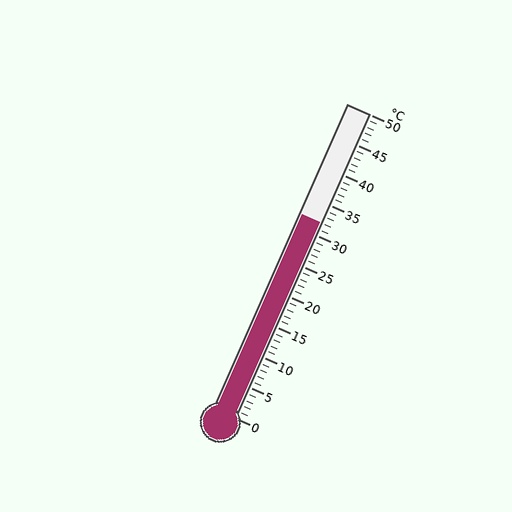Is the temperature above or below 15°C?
The temperature is above 15°C.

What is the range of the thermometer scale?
The thermometer scale ranges from 0°C to 50°C.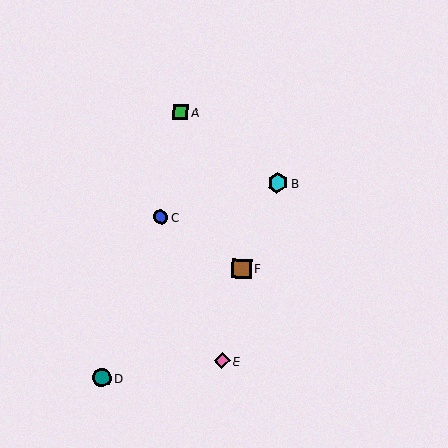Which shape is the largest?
The cyan hexagon (labeled B) is the largest.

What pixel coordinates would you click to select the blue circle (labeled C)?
Click at (161, 217) to select the blue circle C.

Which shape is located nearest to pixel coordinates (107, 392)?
The teal circle (labeled D) at (102, 378) is nearest to that location.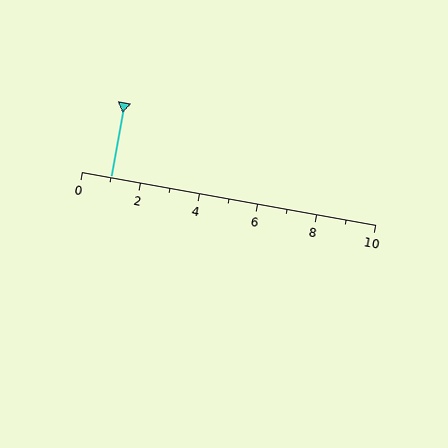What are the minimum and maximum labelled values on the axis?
The axis runs from 0 to 10.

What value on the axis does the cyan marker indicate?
The marker indicates approximately 1.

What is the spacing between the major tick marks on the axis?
The major ticks are spaced 2 apart.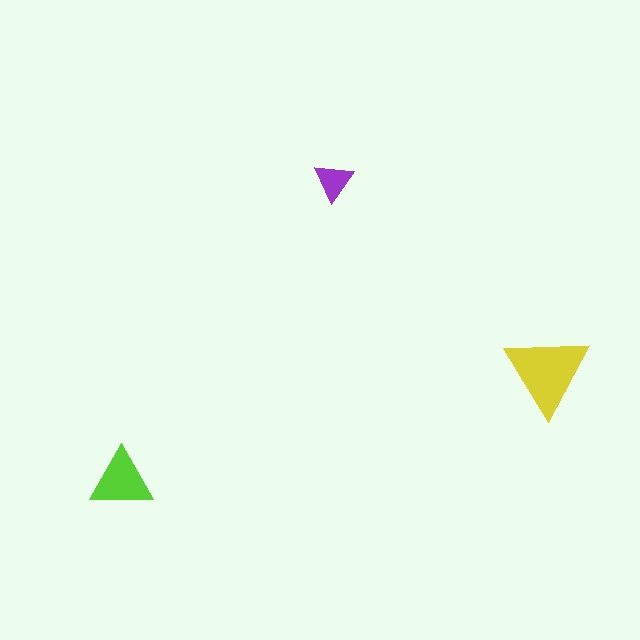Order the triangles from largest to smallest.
the yellow one, the lime one, the purple one.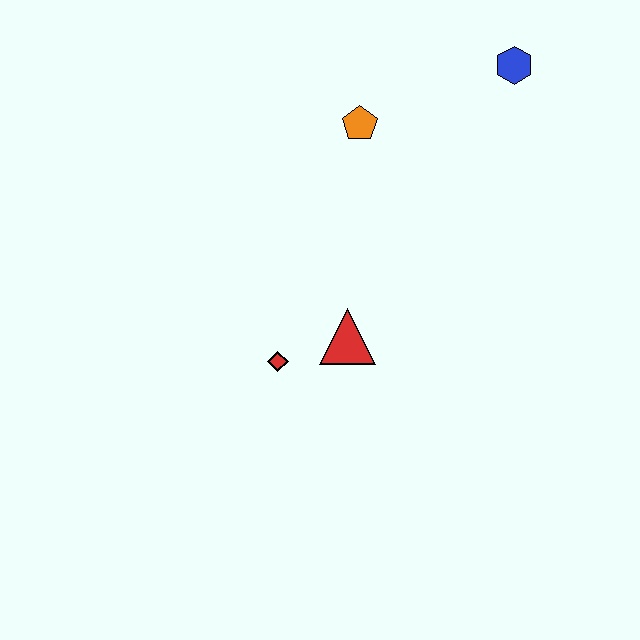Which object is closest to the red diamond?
The red triangle is closest to the red diamond.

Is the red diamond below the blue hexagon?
Yes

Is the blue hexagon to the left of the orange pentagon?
No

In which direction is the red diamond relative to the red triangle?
The red diamond is to the left of the red triangle.